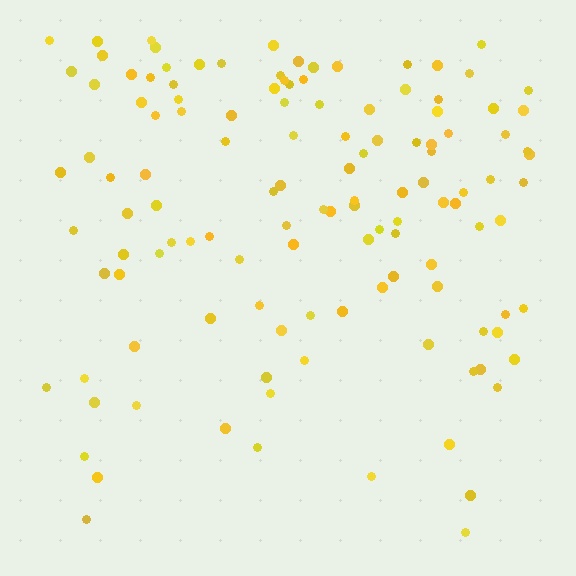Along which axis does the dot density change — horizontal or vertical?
Vertical.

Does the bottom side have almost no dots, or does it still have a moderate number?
Still a moderate number, just noticeably fewer than the top.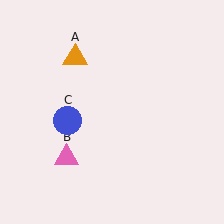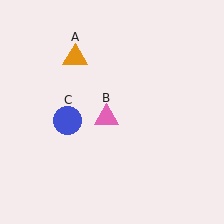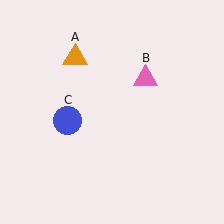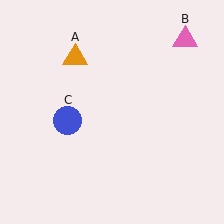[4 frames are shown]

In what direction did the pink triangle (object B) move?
The pink triangle (object B) moved up and to the right.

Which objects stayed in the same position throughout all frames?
Orange triangle (object A) and blue circle (object C) remained stationary.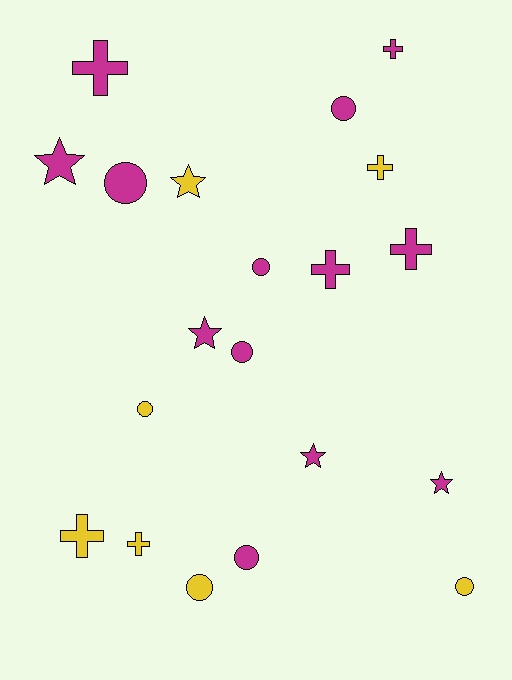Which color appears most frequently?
Magenta, with 13 objects.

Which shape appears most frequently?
Circle, with 8 objects.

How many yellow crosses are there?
There are 3 yellow crosses.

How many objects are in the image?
There are 20 objects.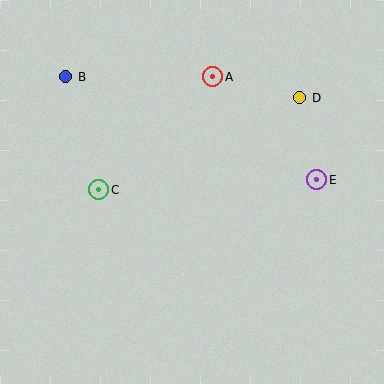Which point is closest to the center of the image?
Point C at (99, 190) is closest to the center.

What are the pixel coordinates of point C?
Point C is at (99, 190).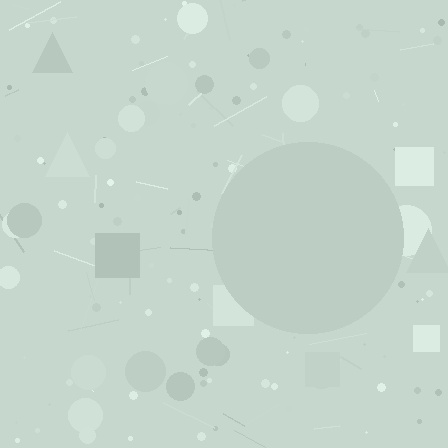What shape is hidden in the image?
A circle is hidden in the image.